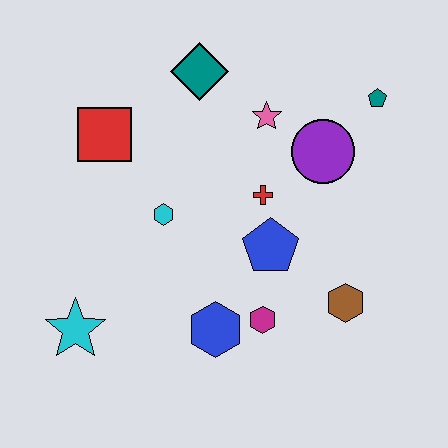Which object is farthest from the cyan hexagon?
The teal pentagon is farthest from the cyan hexagon.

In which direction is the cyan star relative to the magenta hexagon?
The cyan star is to the left of the magenta hexagon.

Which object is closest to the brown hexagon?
The magenta hexagon is closest to the brown hexagon.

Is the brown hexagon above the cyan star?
Yes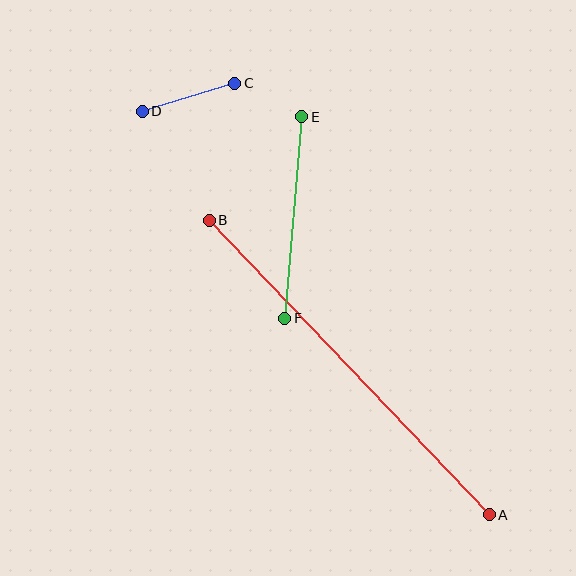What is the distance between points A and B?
The distance is approximately 406 pixels.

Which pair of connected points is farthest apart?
Points A and B are farthest apart.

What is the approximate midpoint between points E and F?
The midpoint is at approximately (293, 218) pixels.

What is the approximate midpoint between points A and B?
The midpoint is at approximately (349, 368) pixels.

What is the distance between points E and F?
The distance is approximately 202 pixels.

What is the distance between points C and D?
The distance is approximately 97 pixels.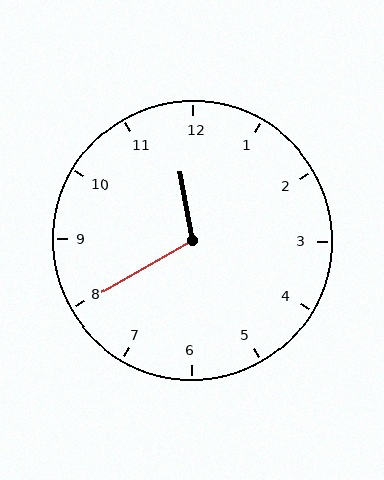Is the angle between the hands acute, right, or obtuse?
It is obtuse.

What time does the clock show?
11:40.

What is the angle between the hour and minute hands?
Approximately 110 degrees.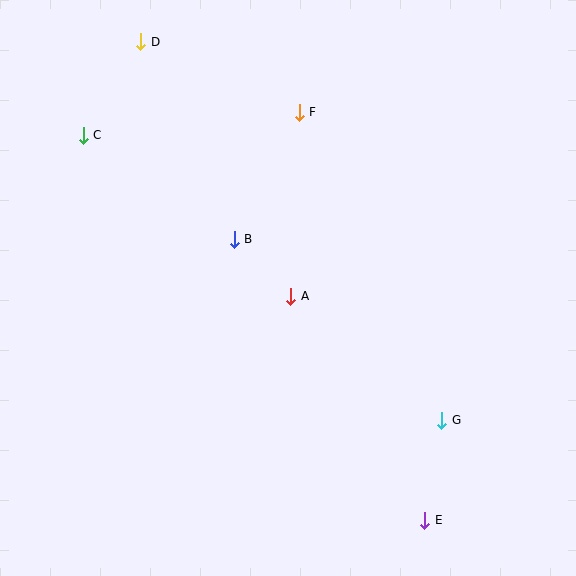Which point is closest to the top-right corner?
Point F is closest to the top-right corner.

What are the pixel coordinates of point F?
Point F is at (299, 112).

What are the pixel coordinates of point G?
Point G is at (442, 420).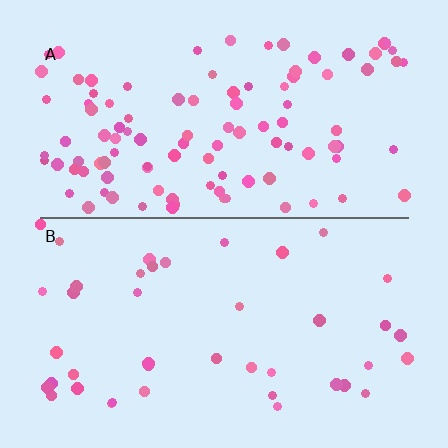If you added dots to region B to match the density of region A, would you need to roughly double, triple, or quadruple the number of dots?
Approximately triple.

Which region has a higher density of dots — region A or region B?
A (the top).